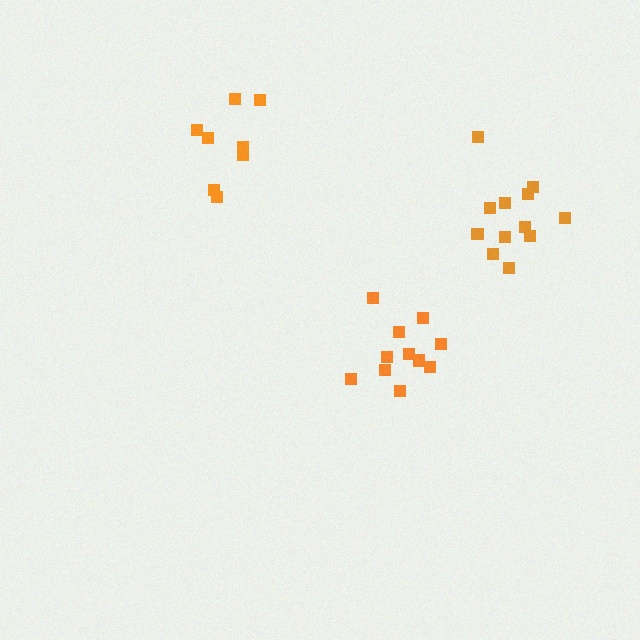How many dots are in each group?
Group 1: 11 dots, Group 2: 8 dots, Group 3: 12 dots (31 total).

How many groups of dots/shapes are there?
There are 3 groups.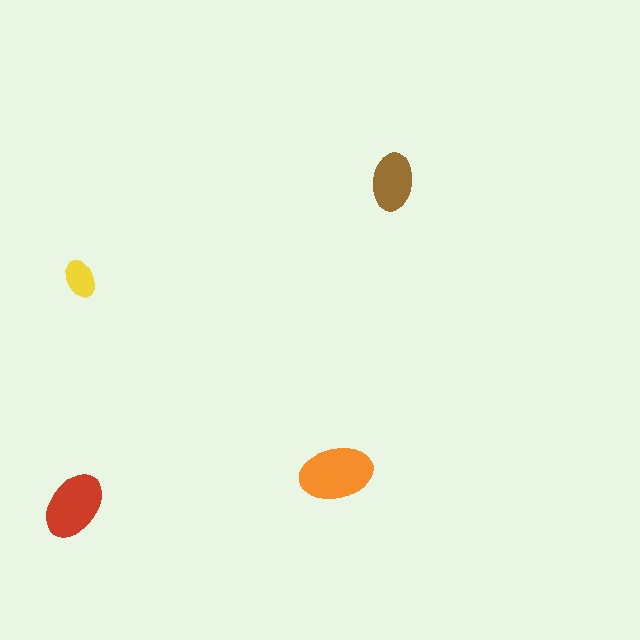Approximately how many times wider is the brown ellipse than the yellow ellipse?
About 1.5 times wider.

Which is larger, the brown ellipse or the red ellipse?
The red one.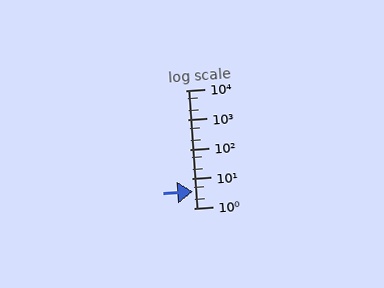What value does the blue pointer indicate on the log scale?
The pointer indicates approximately 3.7.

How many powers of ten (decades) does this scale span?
The scale spans 4 decades, from 1 to 10000.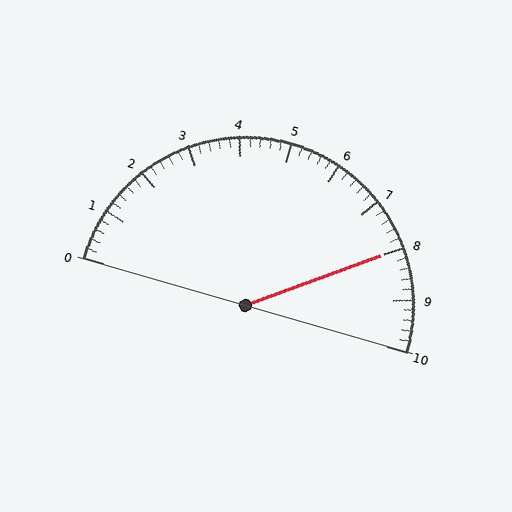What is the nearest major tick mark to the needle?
The nearest major tick mark is 8.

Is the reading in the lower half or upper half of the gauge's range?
The reading is in the upper half of the range (0 to 10).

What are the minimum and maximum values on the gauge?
The gauge ranges from 0 to 10.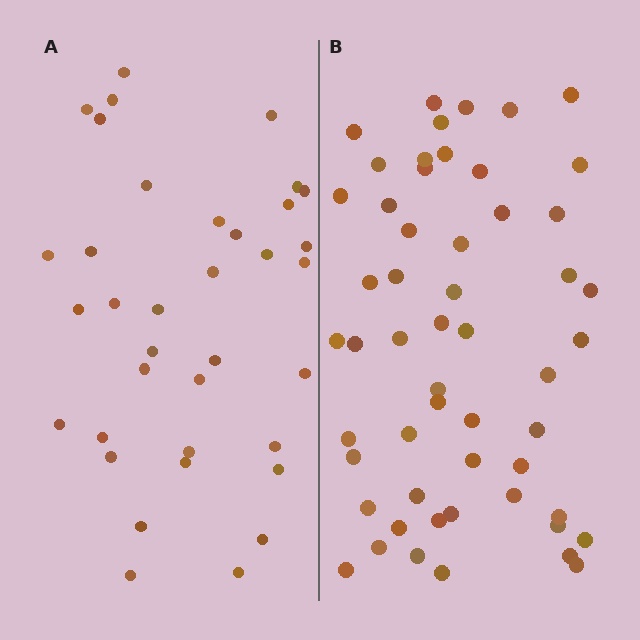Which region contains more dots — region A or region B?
Region B (the right region) has more dots.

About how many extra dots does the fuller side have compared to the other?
Region B has approximately 20 more dots than region A.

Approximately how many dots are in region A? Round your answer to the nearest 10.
About 40 dots. (The exact count is 36, which rounds to 40.)